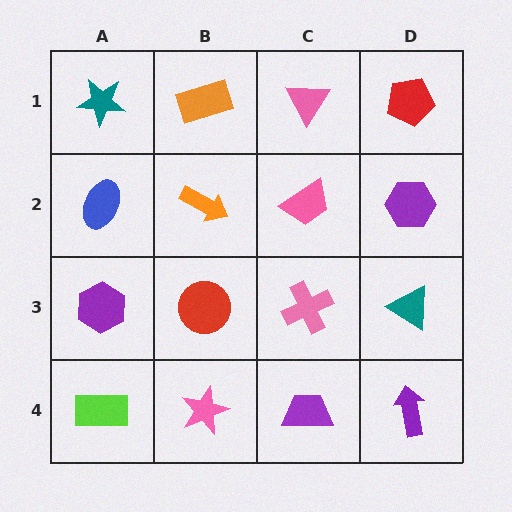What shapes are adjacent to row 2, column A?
A teal star (row 1, column A), a purple hexagon (row 3, column A), an orange arrow (row 2, column B).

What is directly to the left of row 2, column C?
An orange arrow.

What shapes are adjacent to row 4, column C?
A pink cross (row 3, column C), a pink star (row 4, column B), a purple arrow (row 4, column D).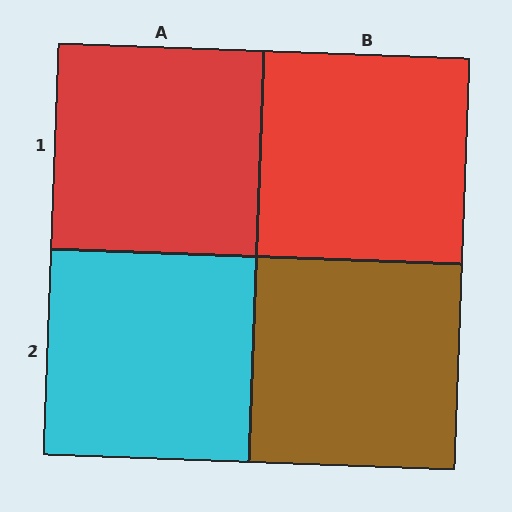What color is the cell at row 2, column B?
Brown.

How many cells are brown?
1 cell is brown.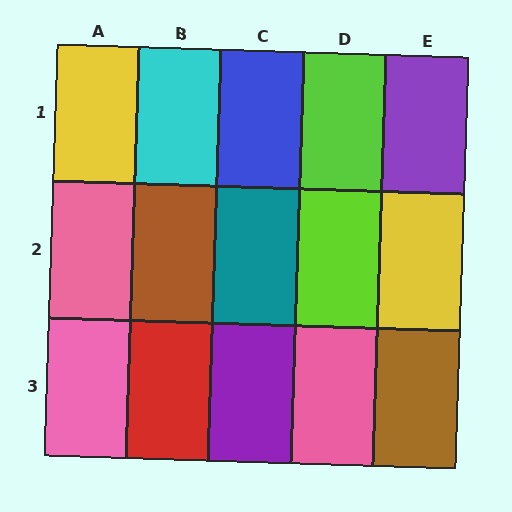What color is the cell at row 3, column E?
Brown.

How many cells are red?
1 cell is red.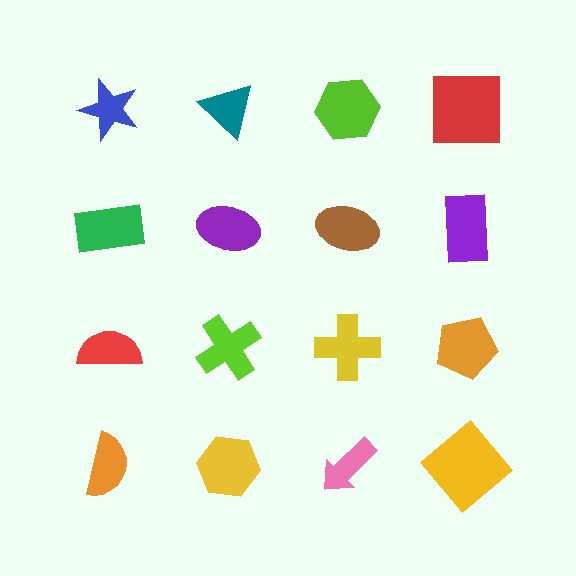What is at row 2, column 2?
A purple ellipse.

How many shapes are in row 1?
4 shapes.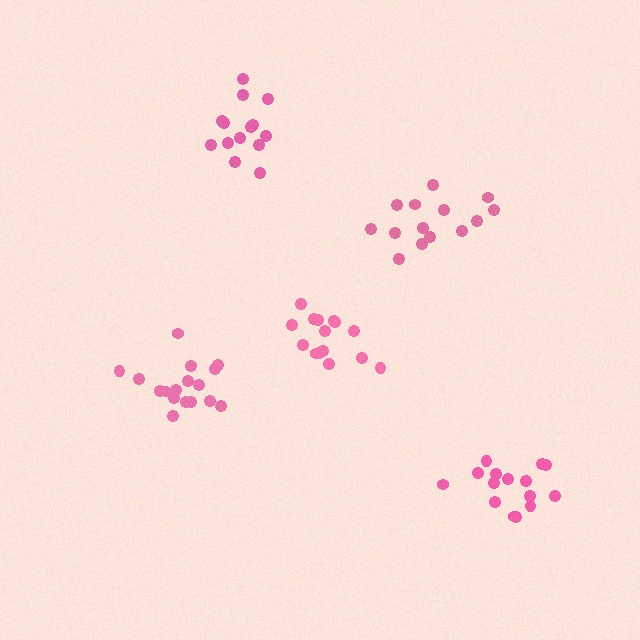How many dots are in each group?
Group 1: 15 dots, Group 2: 15 dots, Group 3: 17 dots, Group 4: 14 dots, Group 5: 14 dots (75 total).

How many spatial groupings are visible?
There are 5 spatial groupings.